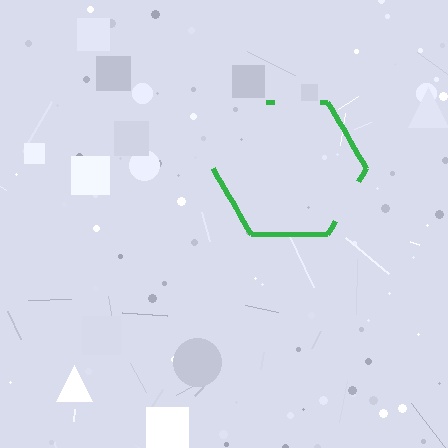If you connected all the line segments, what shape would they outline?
They would outline a hexagon.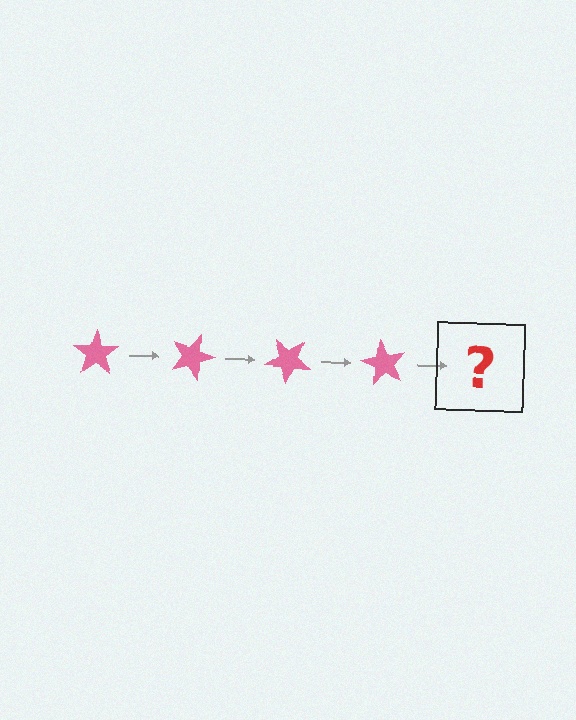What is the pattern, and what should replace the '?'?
The pattern is that the star rotates 20 degrees each step. The '?' should be a pink star rotated 80 degrees.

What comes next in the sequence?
The next element should be a pink star rotated 80 degrees.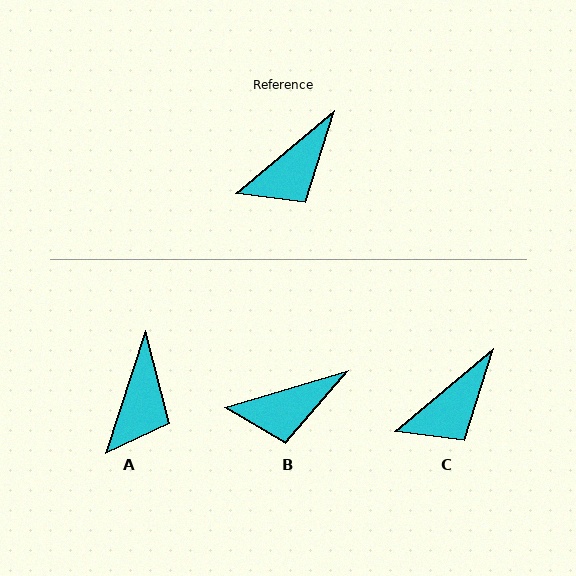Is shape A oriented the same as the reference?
No, it is off by about 32 degrees.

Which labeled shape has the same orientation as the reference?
C.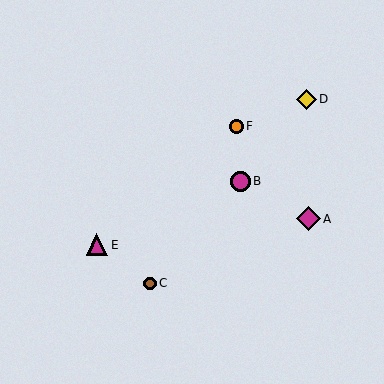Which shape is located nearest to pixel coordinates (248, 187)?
The magenta circle (labeled B) at (240, 181) is nearest to that location.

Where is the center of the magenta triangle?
The center of the magenta triangle is at (97, 245).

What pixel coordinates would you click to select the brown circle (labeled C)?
Click at (150, 283) to select the brown circle C.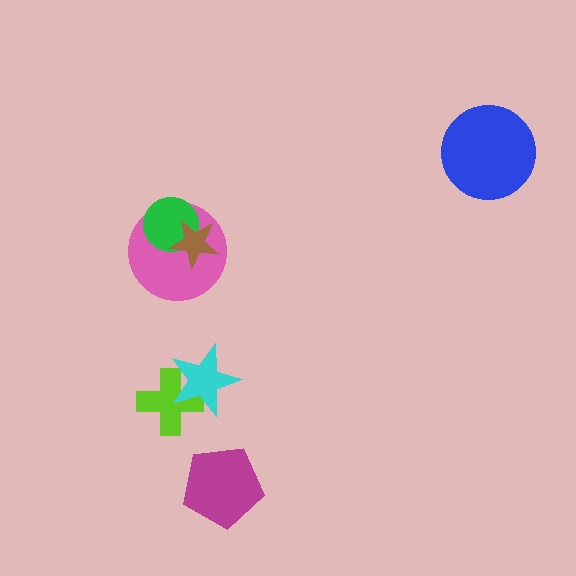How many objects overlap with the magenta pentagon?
0 objects overlap with the magenta pentagon.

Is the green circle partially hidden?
Yes, it is partially covered by another shape.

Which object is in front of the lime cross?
The cyan star is in front of the lime cross.